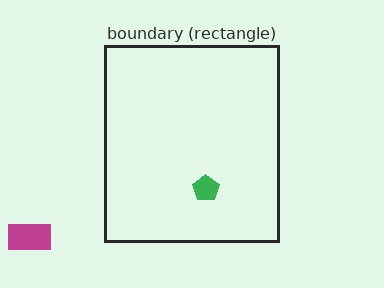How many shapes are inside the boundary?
1 inside, 1 outside.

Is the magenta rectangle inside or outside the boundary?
Outside.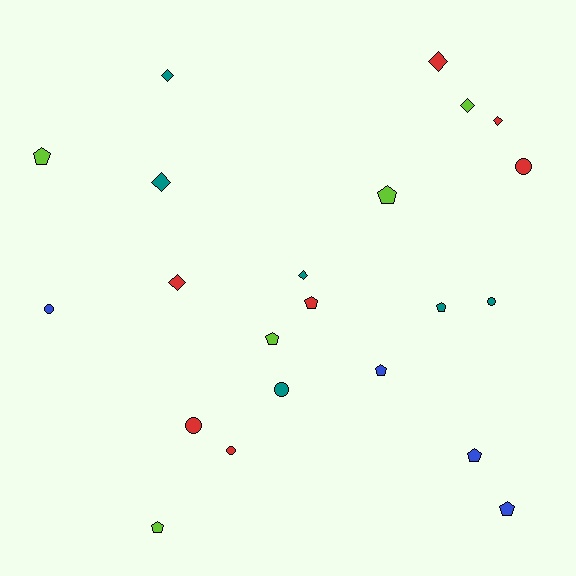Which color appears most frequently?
Red, with 7 objects.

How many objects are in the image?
There are 22 objects.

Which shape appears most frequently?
Pentagon, with 9 objects.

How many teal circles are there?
There are 2 teal circles.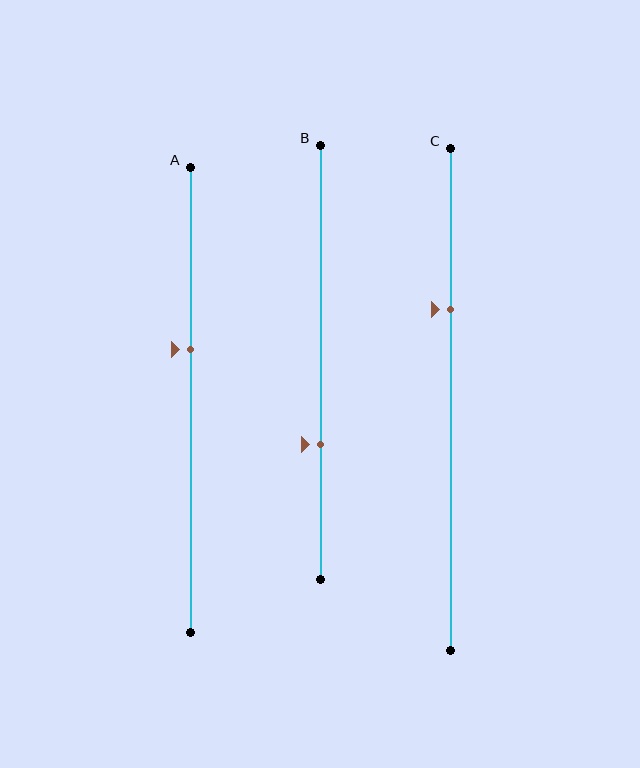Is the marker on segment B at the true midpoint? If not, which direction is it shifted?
No, the marker on segment B is shifted downward by about 19% of the segment length.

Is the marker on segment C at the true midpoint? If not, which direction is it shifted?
No, the marker on segment C is shifted upward by about 18% of the segment length.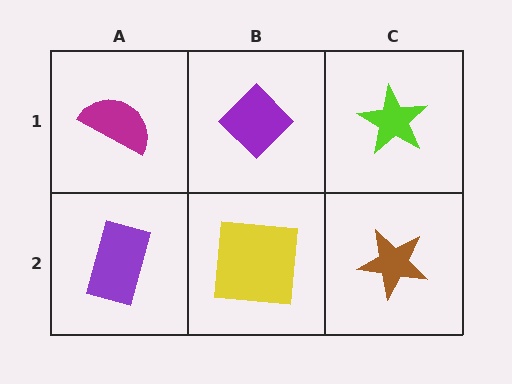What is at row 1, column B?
A purple diamond.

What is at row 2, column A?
A purple rectangle.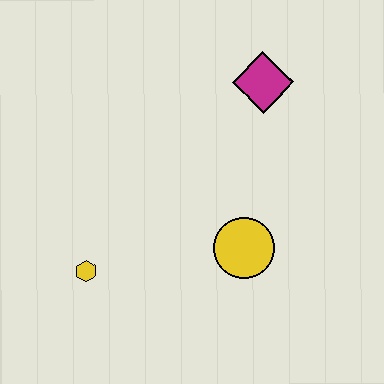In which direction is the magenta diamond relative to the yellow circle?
The magenta diamond is above the yellow circle.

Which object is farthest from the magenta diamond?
The yellow hexagon is farthest from the magenta diamond.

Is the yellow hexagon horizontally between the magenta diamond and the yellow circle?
No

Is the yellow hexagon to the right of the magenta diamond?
No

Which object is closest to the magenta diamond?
The yellow circle is closest to the magenta diamond.